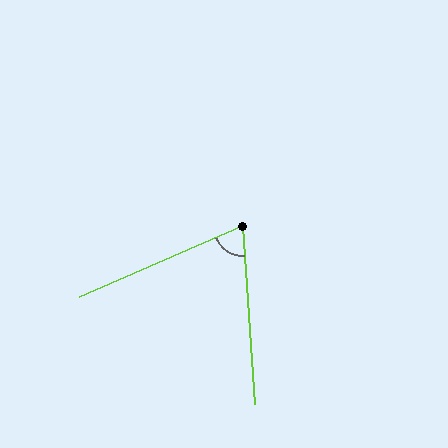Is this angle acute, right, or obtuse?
It is acute.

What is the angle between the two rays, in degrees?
Approximately 71 degrees.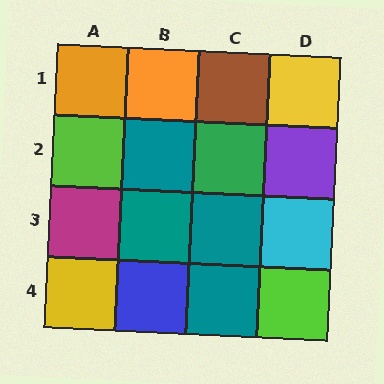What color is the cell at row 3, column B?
Teal.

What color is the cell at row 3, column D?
Cyan.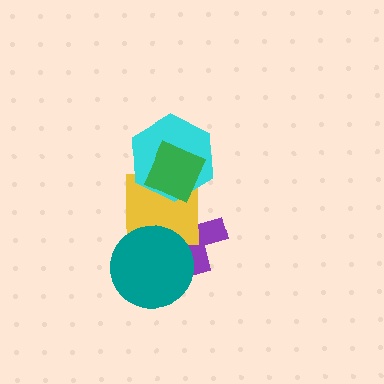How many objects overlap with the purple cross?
2 objects overlap with the purple cross.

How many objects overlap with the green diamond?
2 objects overlap with the green diamond.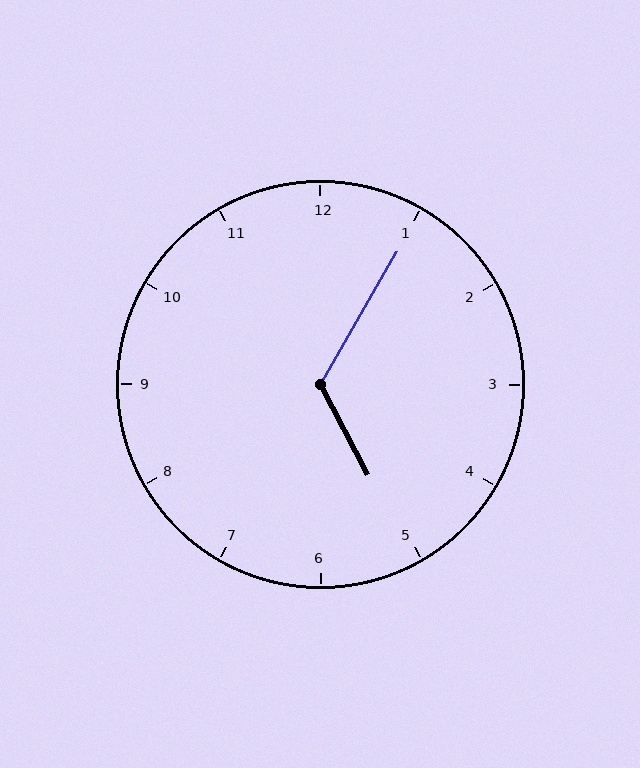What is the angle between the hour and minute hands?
Approximately 122 degrees.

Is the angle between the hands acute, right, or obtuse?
It is obtuse.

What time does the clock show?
5:05.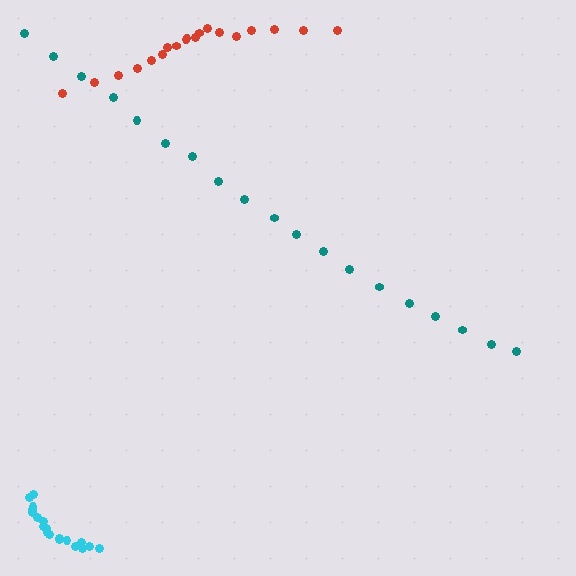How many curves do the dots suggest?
There are 3 distinct paths.